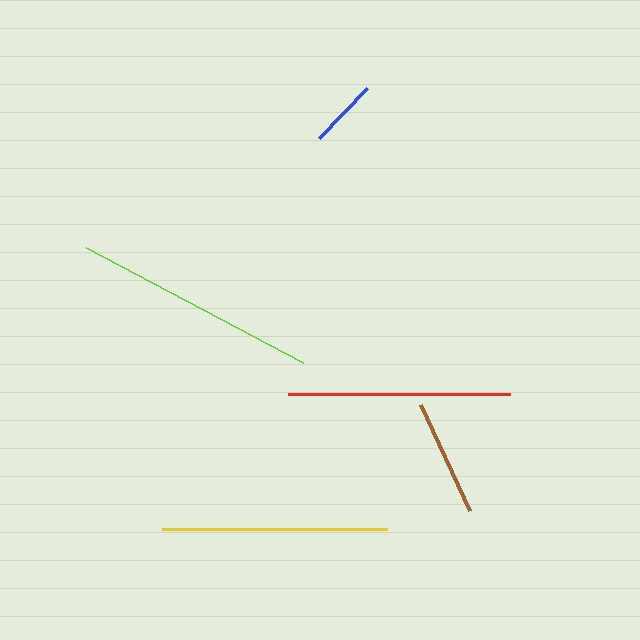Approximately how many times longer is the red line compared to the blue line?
The red line is approximately 3.2 times the length of the blue line.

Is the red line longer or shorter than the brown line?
The red line is longer than the brown line.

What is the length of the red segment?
The red segment is approximately 222 pixels long.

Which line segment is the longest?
The lime line is the longest at approximately 245 pixels.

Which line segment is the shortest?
The blue line is the shortest at approximately 69 pixels.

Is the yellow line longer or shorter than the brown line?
The yellow line is longer than the brown line.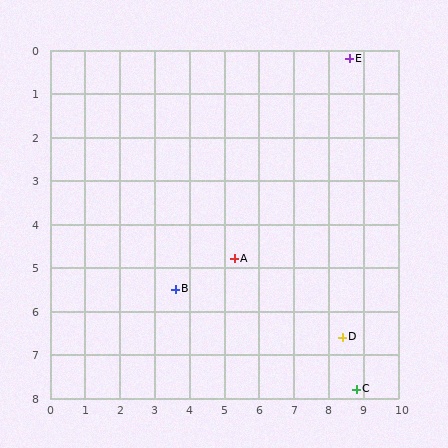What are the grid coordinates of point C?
Point C is at approximately (8.8, 7.8).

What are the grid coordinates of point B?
Point B is at approximately (3.6, 5.5).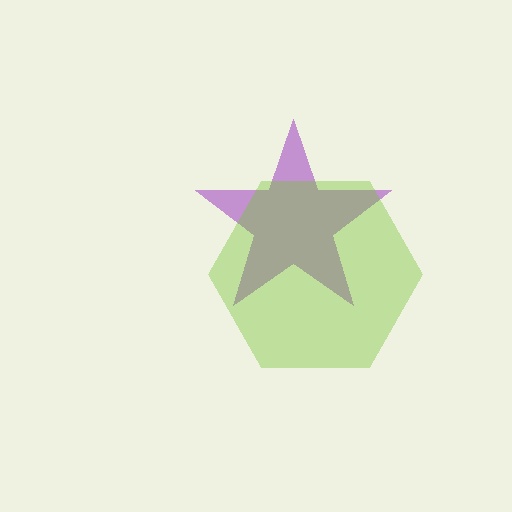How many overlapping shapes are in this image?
There are 2 overlapping shapes in the image.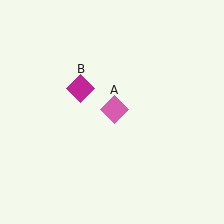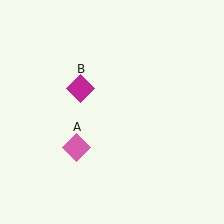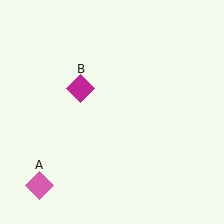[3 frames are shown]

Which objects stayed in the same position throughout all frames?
Magenta diamond (object B) remained stationary.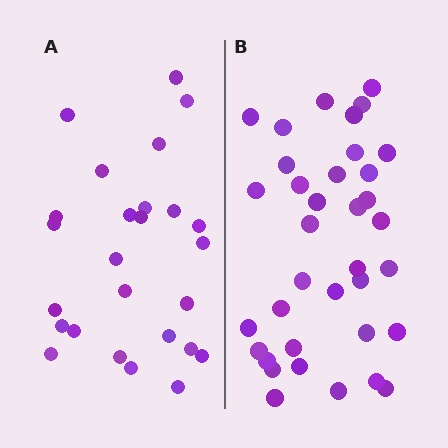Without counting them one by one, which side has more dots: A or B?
Region B (the right region) has more dots.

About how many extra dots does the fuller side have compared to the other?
Region B has roughly 10 or so more dots than region A.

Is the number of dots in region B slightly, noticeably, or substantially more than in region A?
Region B has noticeably more, but not dramatically so. The ratio is roughly 1.4 to 1.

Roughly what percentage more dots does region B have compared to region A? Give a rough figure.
About 40% more.